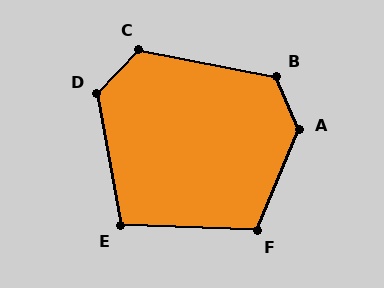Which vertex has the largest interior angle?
A, at approximately 134 degrees.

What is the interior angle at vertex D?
Approximately 126 degrees (obtuse).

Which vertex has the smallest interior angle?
E, at approximately 103 degrees.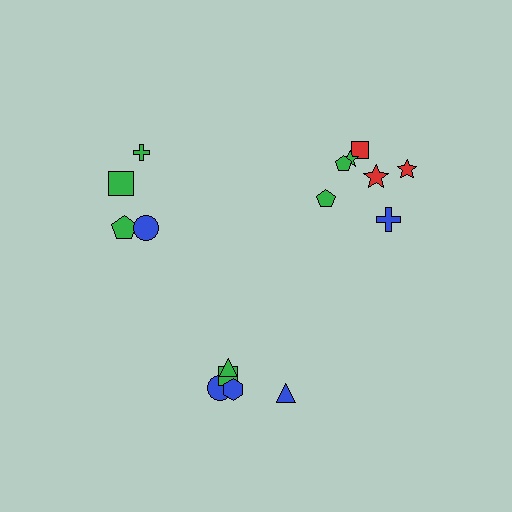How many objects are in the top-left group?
There are 4 objects.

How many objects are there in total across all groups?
There are 17 objects.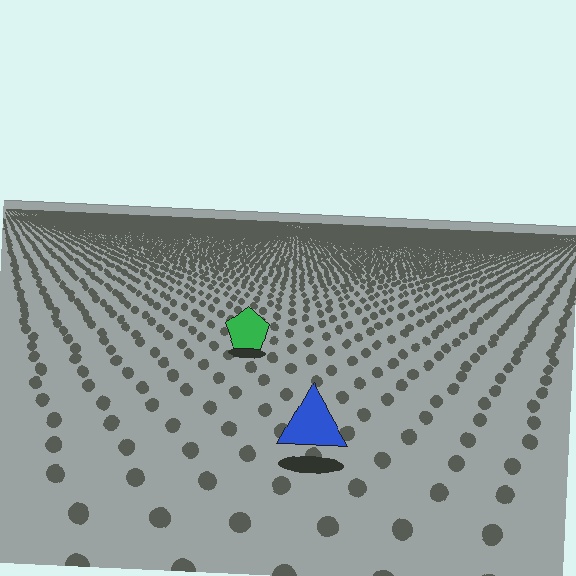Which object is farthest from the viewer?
The green pentagon is farthest from the viewer. It appears smaller and the ground texture around it is denser.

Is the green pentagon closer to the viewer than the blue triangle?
No. The blue triangle is closer — you can tell from the texture gradient: the ground texture is coarser near it.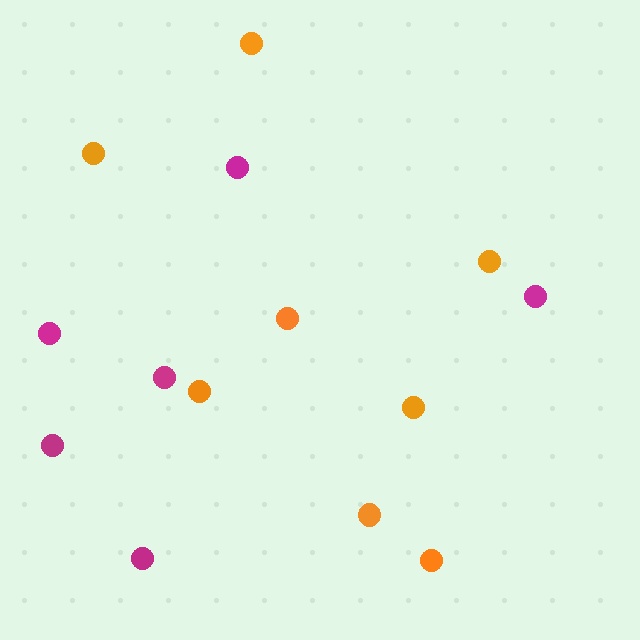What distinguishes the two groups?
There are 2 groups: one group of orange circles (8) and one group of magenta circles (6).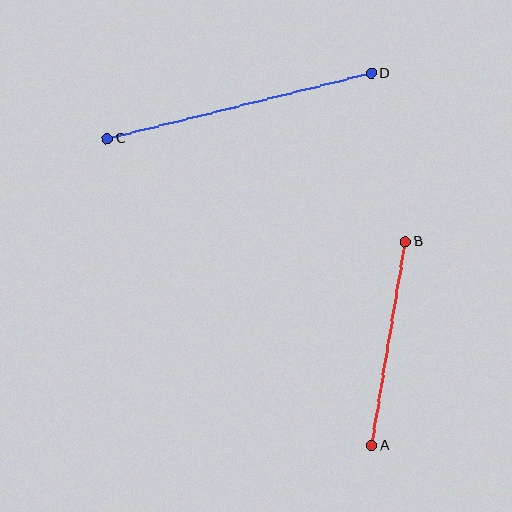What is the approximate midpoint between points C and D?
The midpoint is at approximately (239, 106) pixels.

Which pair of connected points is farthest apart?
Points C and D are farthest apart.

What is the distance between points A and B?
The distance is approximately 207 pixels.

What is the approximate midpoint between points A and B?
The midpoint is at approximately (389, 344) pixels.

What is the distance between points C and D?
The distance is approximately 272 pixels.